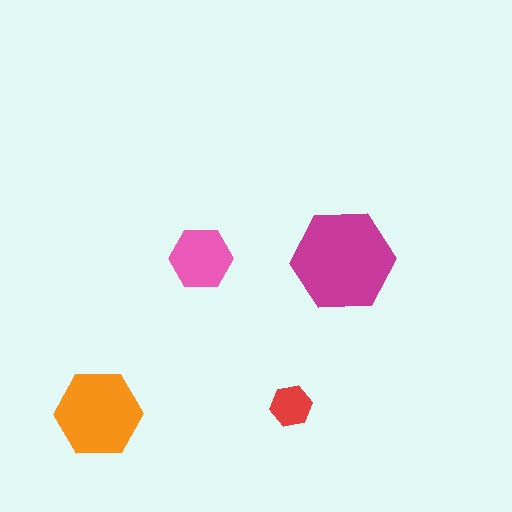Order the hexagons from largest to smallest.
the magenta one, the orange one, the pink one, the red one.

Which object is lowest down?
The orange hexagon is bottommost.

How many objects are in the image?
There are 4 objects in the image.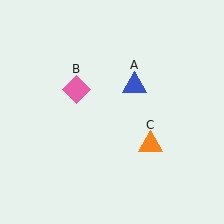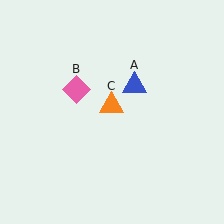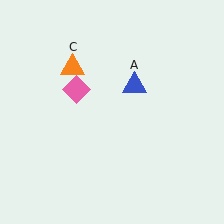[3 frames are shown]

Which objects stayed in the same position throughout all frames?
Blue triangle (object A) and pink diamond (object B) remained stationary.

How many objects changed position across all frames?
1 object changed position: orange triangle (object C).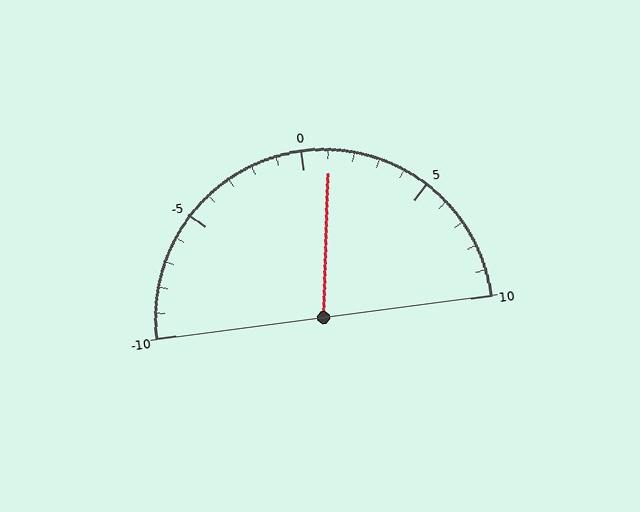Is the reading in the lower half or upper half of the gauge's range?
The reading is in the upper half of the range (-10 to 10).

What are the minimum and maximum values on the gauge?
The gauge ranges from -10 to 10.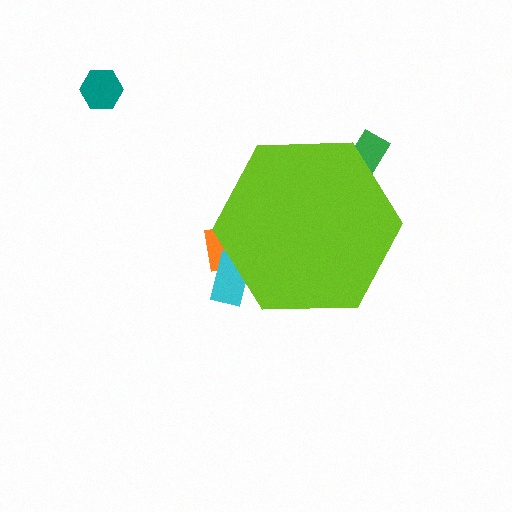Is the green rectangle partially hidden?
Yes, the green rectangle is partially hidden behind the lime hexagon.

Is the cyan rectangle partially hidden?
Yes, the cyan rectangle is partially hidden behind the lime hexagon.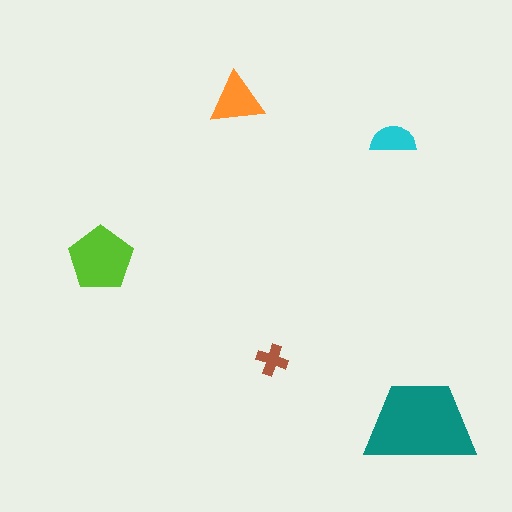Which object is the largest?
The teal trapezoid.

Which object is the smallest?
The brown cross.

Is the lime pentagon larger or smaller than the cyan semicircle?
Larger.